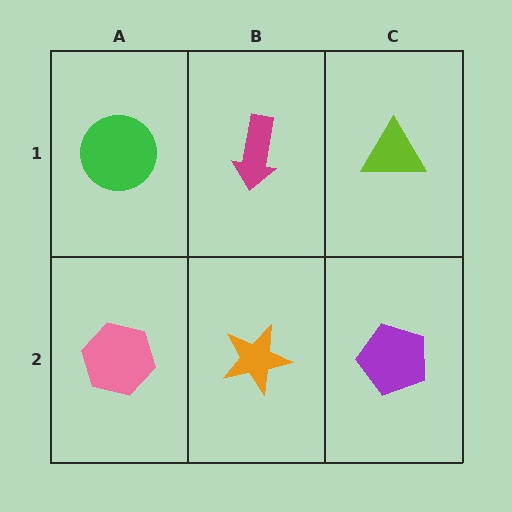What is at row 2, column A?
A pink hexagon.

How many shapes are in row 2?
3 shapes.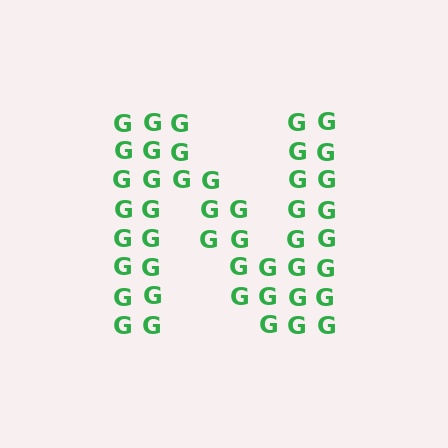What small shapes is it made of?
It is made of small letter G's.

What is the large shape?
The large shape is the letter N.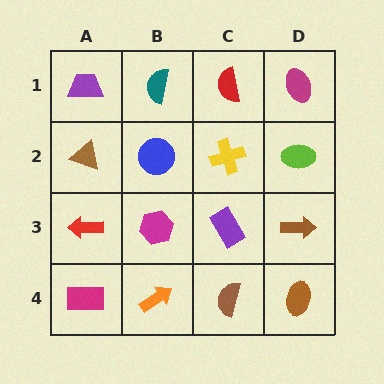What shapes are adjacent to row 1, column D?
A lime ellipse (row 2, column D), a red semicircle (row 1, column C).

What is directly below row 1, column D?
A lime ellipse.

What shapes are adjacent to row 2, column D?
A magenta ellipse (row 1, column D), a brown arrow (row 3, column D), a yellow cross (row 2, column C).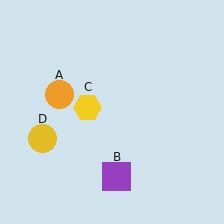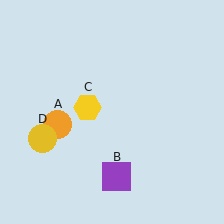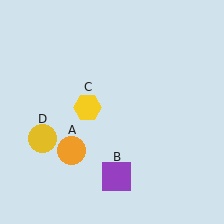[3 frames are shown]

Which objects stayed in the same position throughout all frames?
Purple square (object B) and yellow hexagon (object C) and yellow circle (object D) remained stationary.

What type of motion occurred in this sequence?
The orange circle (object A) rotated counterclockwise around the center of the scene.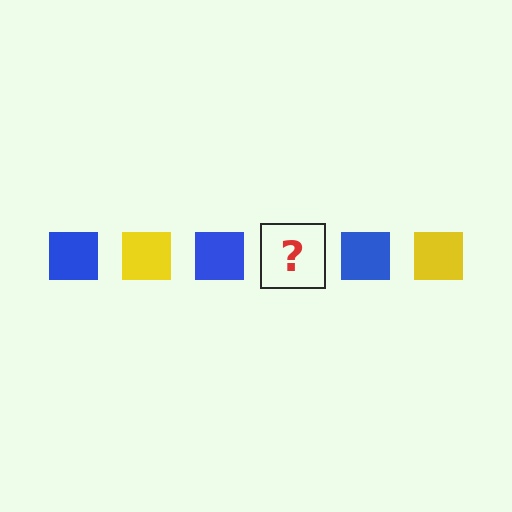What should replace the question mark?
The question mark should be replaced with a yellow square.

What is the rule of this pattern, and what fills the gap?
The rule is that the pattern cycles through blue, yellow squares. The gap should be filled with a yellow square.